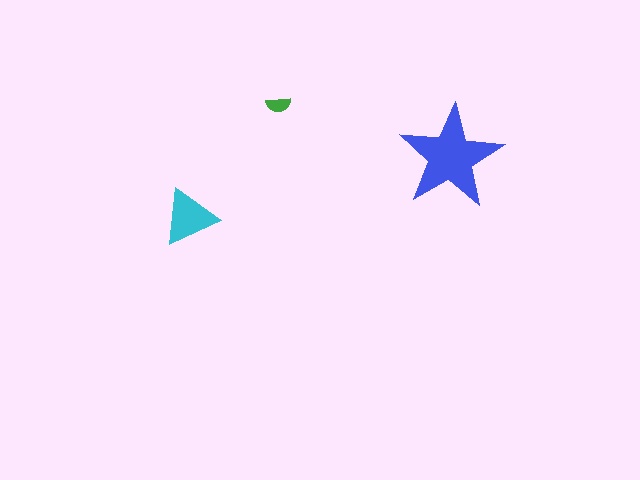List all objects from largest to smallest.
The blue star, the cyan triangle, the green semicircle.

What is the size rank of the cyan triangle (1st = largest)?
2nd.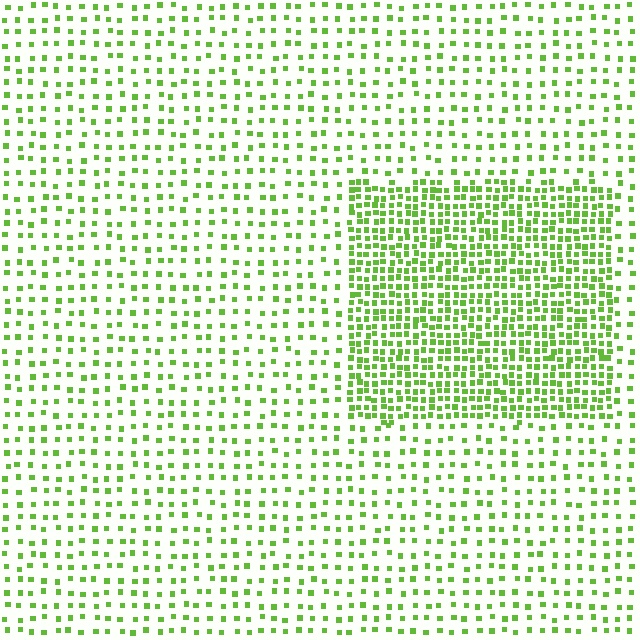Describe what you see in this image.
The image contains small lime elements arranged at two different densities. A rectangle-shaped region is visible where the elements are more densely packed than the surrounding area.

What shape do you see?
I see a rectangle.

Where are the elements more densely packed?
The elements are more densely packed inside the rectangle boundary.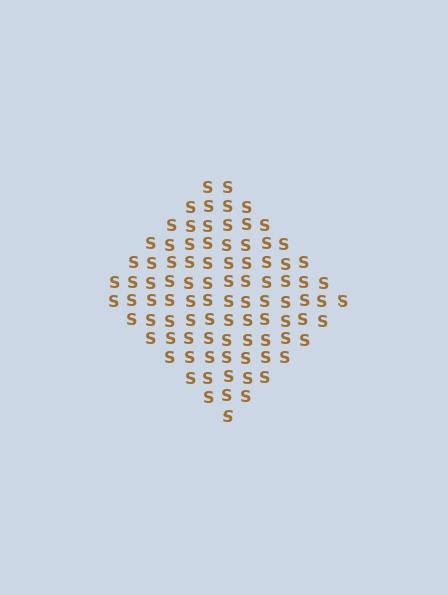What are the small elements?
The small elements are letter S's.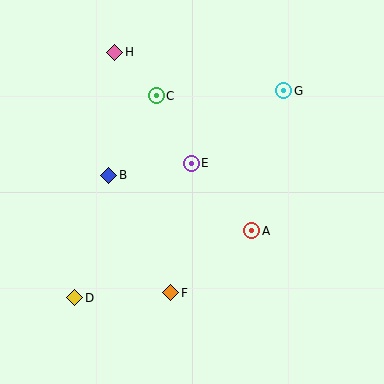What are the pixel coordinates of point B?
Point B is at (109, 175).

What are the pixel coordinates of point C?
Point C is at (156, 96).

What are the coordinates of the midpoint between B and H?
The midpoint between B and H is at (112, 114).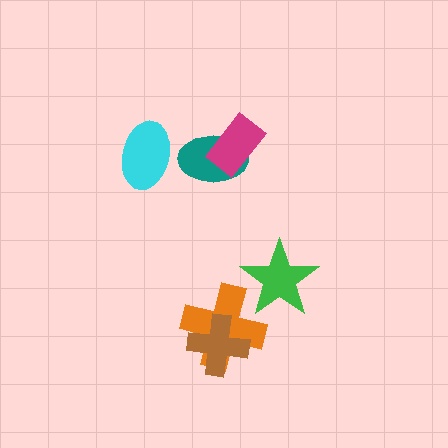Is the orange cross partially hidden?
Yes, it is partially covered by another shape.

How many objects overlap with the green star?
1 object overlaps with the green star.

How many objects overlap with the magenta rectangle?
1 object overlaps with the magenta rectangle.